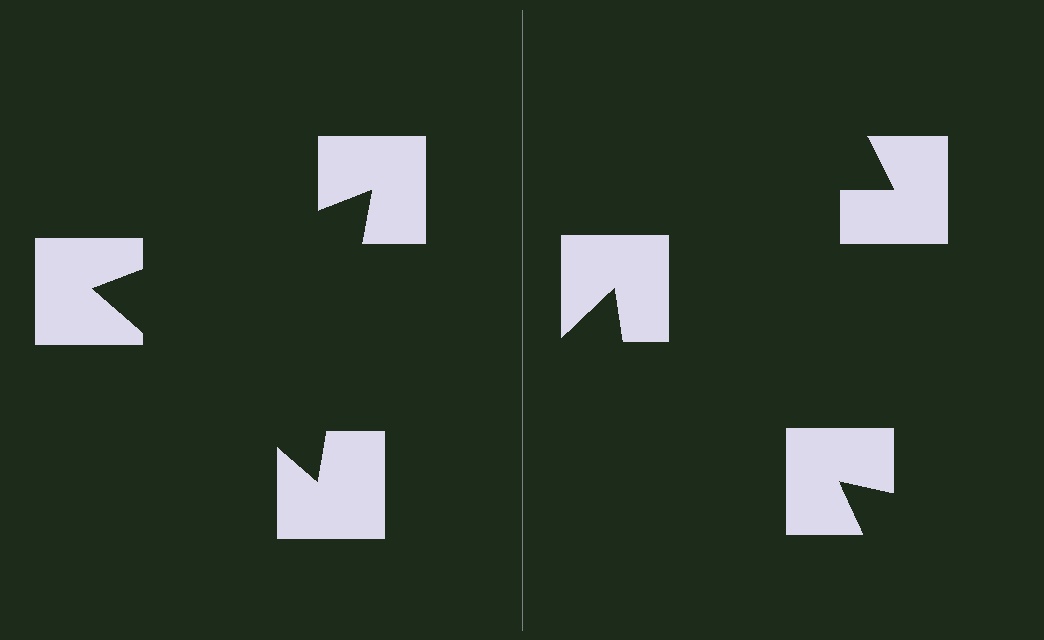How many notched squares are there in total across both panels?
6 — 3 on each side.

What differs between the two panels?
The notched squares are positioned identically on both sides; only the wedge orientations differ. On the left they align to a triangle; on the right they are misaligned.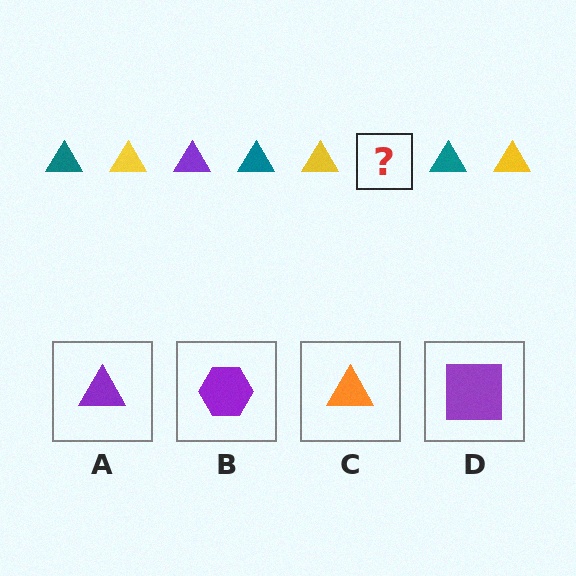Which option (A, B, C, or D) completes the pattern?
A.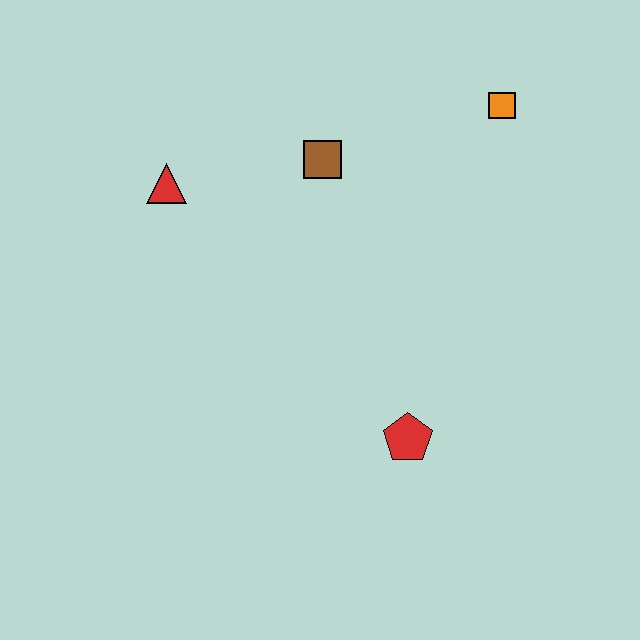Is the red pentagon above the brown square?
No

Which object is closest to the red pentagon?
The brown square is closest to the red pentagon.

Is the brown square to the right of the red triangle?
Yes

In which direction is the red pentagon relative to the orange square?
The red pentagon is below the orange square.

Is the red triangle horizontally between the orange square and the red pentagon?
No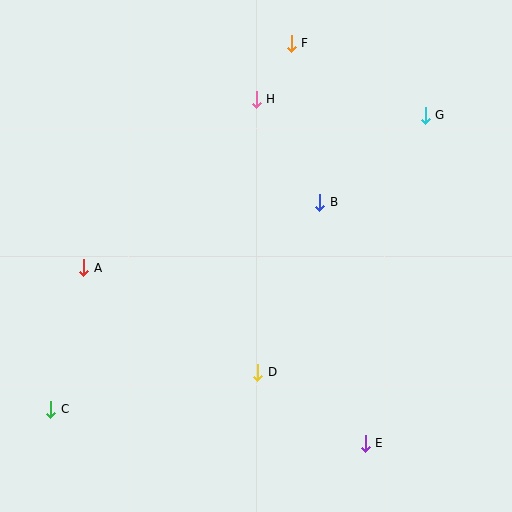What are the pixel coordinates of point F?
Point F is at (291, 43).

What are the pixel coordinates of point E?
Point E is at (365, 443).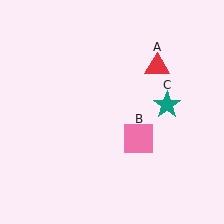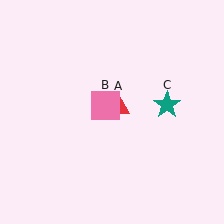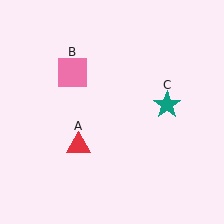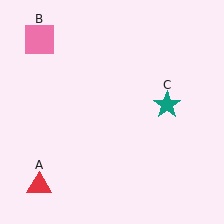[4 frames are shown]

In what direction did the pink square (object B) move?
The pink square (object B) moved up and to the left.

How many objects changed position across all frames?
2 objects changed position: red triangle (object A), pink square (object B).